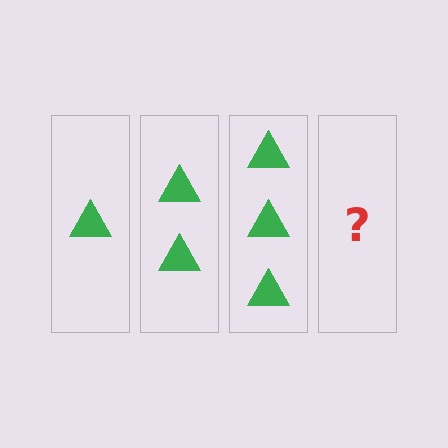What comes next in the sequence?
The next element should be 4 triangles.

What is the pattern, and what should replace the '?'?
The pattern is that each step adds one more triangle. The '?' should be 4 triangles.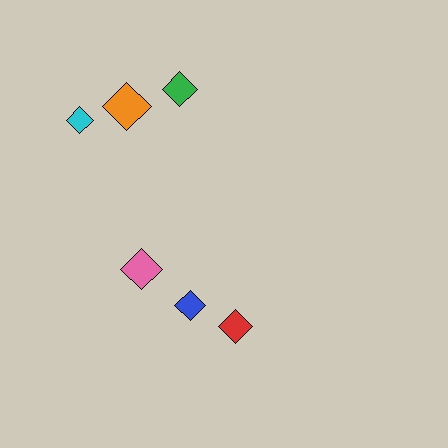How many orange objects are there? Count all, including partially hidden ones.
There is 1 orange object.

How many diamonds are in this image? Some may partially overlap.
There are 6 diamonds.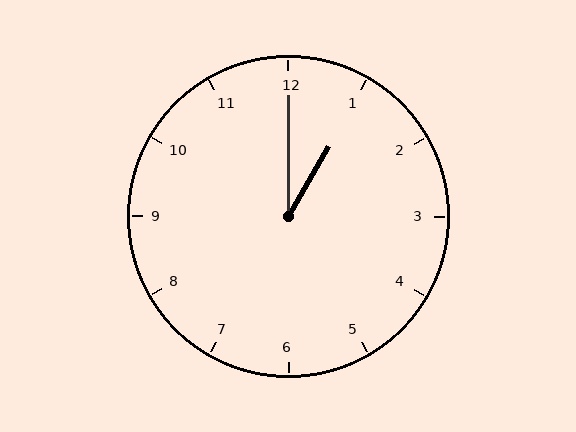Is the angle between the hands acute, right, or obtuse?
It is acute.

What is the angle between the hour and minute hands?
Approximately 30 degrees.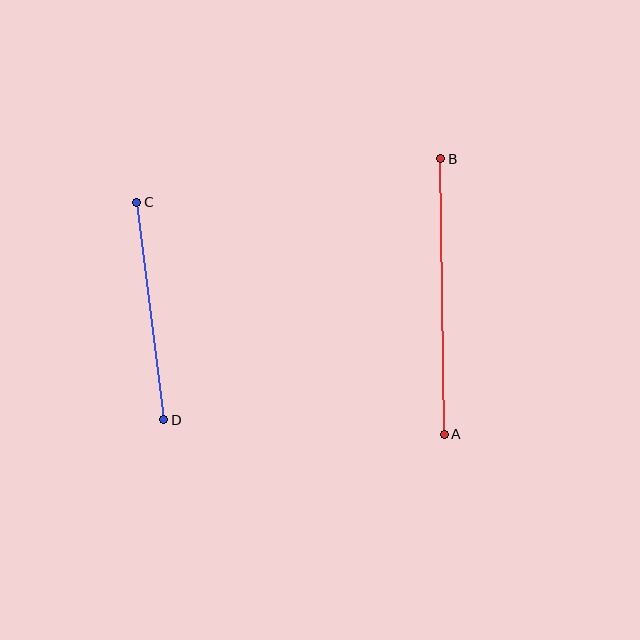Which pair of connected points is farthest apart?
Points A and B are farthest apart.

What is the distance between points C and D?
The distance is approximately 219 pixels.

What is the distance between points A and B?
The distance is approximately 275 pixels.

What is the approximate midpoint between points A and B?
The midpoint is at approximately (443, 297) pixels.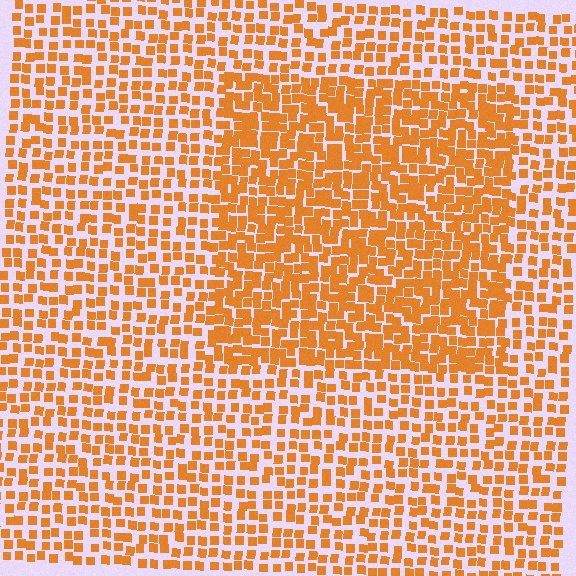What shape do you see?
I see a rectangle.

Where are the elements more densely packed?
The elements are more densely packed inside the rectangle boundary.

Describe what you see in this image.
The image contains small orange elements arranged at two different densities. A rectangle-shaped region is visible where the elements are more densely packed than the surrounding area.